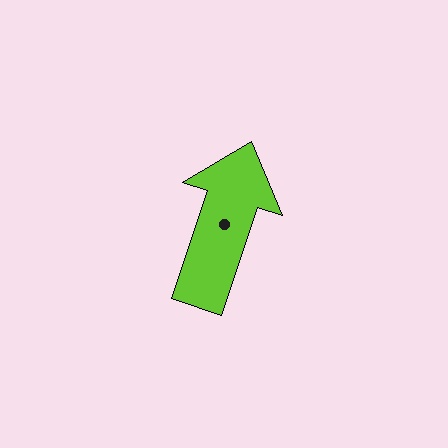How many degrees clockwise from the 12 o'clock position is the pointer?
Approximately 18 degrees.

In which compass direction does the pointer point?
North.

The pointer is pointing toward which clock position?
Roughly 1 o'clock.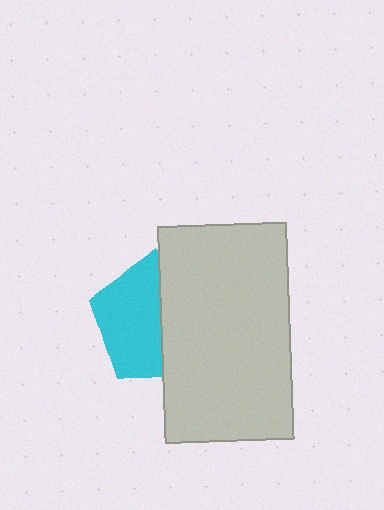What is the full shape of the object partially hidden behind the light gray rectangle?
The partially hidden object is a cyan pentagon.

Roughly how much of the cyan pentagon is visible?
About half of it is visible (roughly 52%).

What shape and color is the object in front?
The object in front is a light gray rectangle.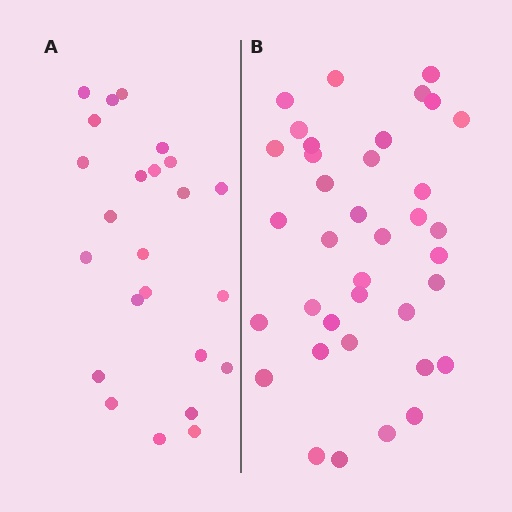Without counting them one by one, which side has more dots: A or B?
Region B (the right region) has more dots.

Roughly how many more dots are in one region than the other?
Region B has approximately 15 more dots than region A.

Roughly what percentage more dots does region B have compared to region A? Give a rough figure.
About 55% more.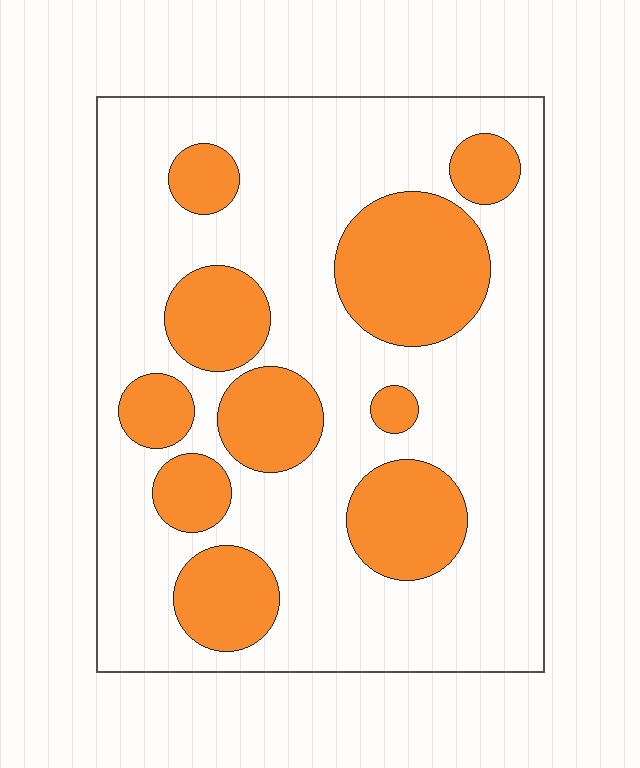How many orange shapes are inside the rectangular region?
10.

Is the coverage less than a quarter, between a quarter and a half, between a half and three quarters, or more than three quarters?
Between a quarter and a half.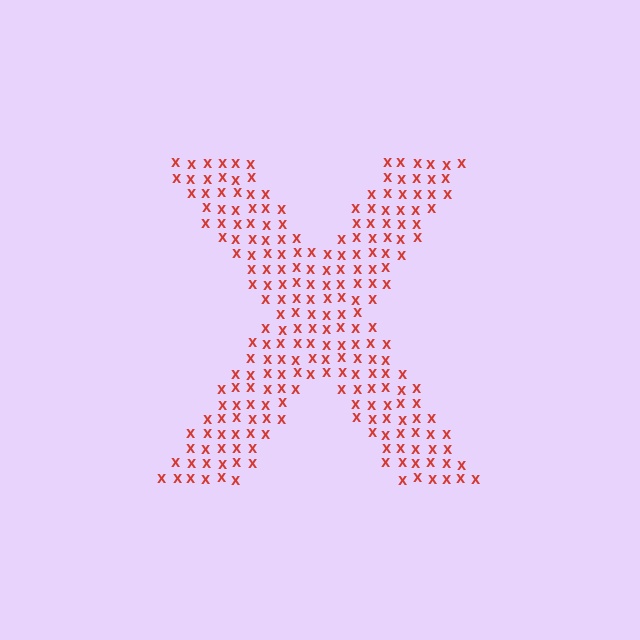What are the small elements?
The small elements are letter X's.